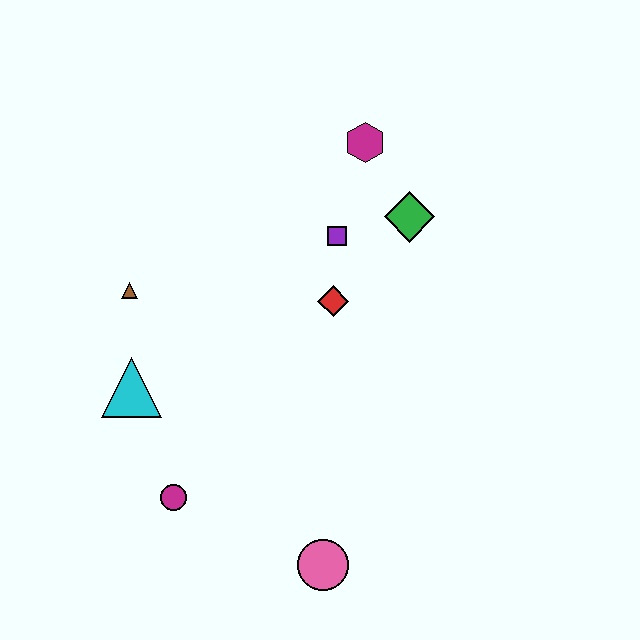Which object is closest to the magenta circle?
The cyan triangle is closest to the magenta circle.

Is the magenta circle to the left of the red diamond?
Yes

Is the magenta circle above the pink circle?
Yes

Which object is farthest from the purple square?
The pink circle is farthest from the purple square.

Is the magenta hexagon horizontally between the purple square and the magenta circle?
No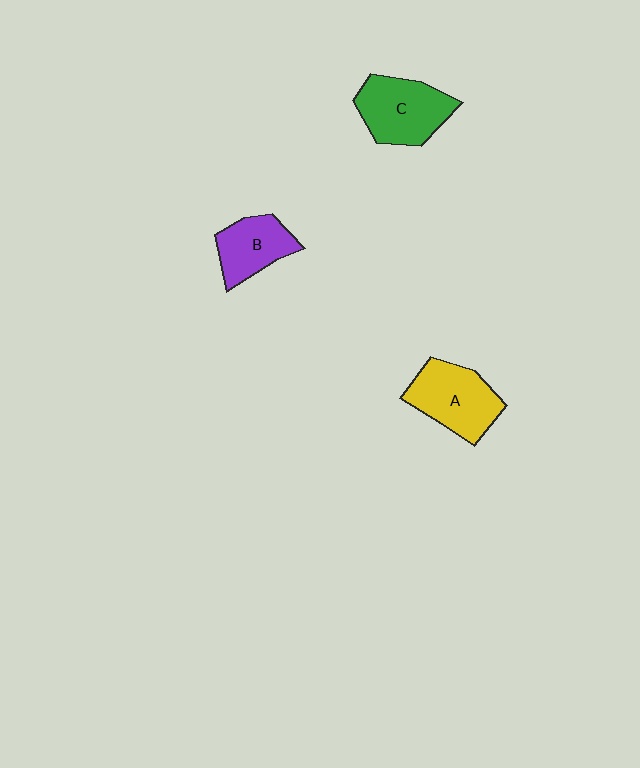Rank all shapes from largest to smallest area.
From largest to smallest: C (green), A (yellow), B (purple).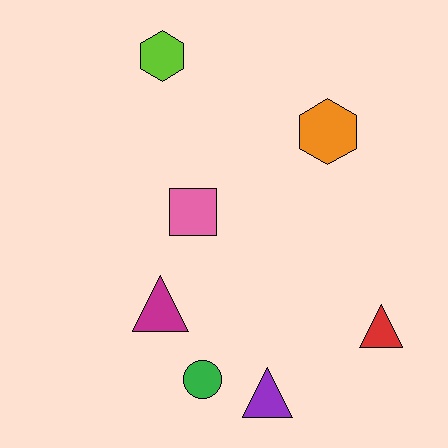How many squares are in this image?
There is 1 square.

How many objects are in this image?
There are 7 objects.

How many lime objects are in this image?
There is 1 lime object.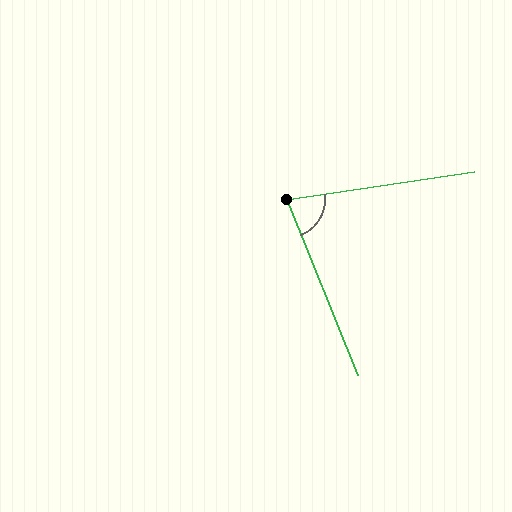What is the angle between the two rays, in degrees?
Approximately 76 degrees.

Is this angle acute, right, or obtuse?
It is acute.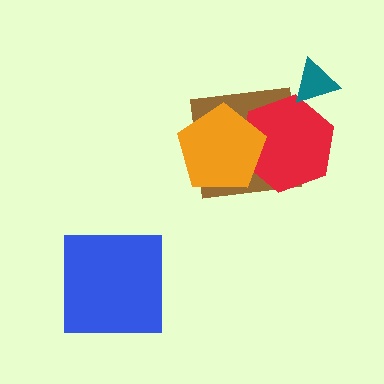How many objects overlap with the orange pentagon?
2 objects overlap with the orange pentagon.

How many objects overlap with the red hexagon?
3 objects overlap with the red hexagon.